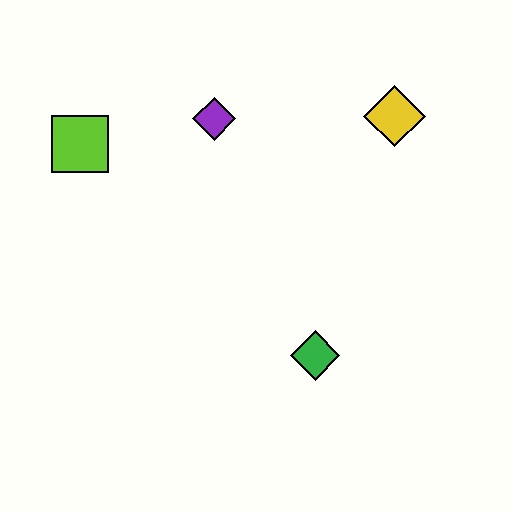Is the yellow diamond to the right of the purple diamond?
Yes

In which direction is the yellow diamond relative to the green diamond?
The yellow diamond is above the green diamond.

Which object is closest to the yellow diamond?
The purple diamond is closest to the yellow diamond.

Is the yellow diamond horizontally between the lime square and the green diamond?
No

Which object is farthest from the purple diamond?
The green diamond is farthest from the purple diamond.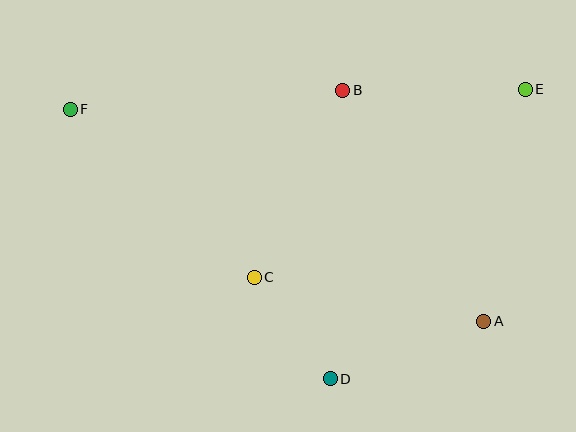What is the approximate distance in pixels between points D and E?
The distance between D and E is approximately 349 pixels.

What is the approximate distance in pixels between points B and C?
The distance between B and C is approximately 207 pixels.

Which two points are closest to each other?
Points C and D are closest to each other.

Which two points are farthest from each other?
Points A and F are farthest from each other.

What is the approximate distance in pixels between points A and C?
The distance between A and C is approximately 234 pixels.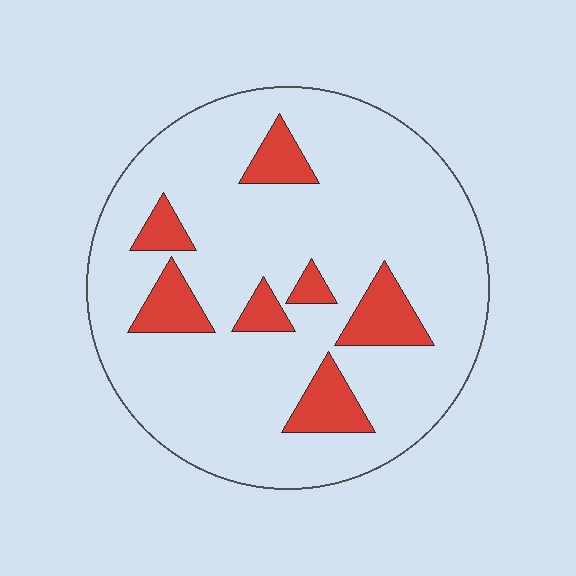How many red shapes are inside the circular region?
7.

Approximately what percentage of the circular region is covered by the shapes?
Approximately 15%.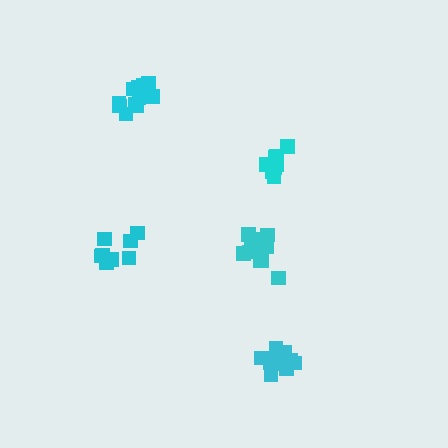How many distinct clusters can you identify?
There are 5 distinct clusters.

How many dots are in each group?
Group 1: 12 dots, Group 2: 10 dots, Group 3: 8 dots, Group 4: 13 dots, Group 5: 10 dots (53 total).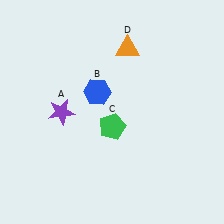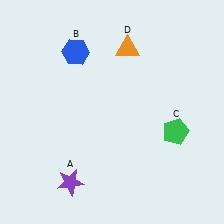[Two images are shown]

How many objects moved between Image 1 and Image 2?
3 objects moved between the two images.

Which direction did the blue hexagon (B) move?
The blue hexagon (B) moved up.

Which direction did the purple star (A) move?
The purple star (A) moved down.